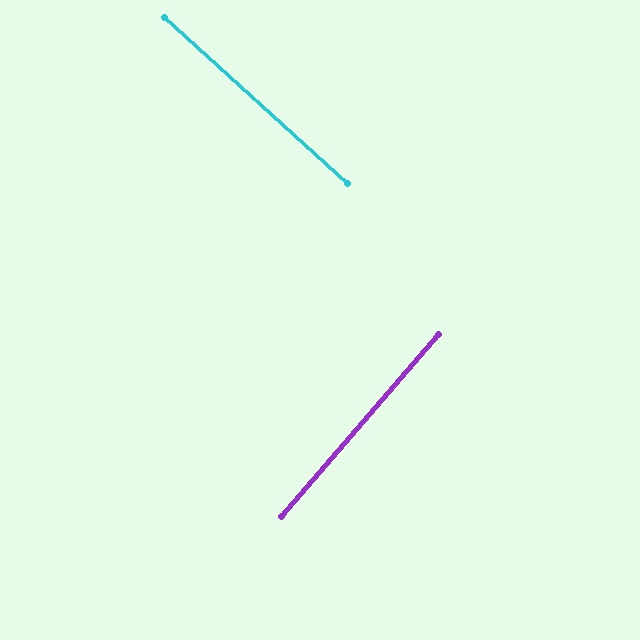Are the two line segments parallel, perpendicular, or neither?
Perpendicular — they meet at approximately 89°.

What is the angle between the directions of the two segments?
Approximately 89 degrees.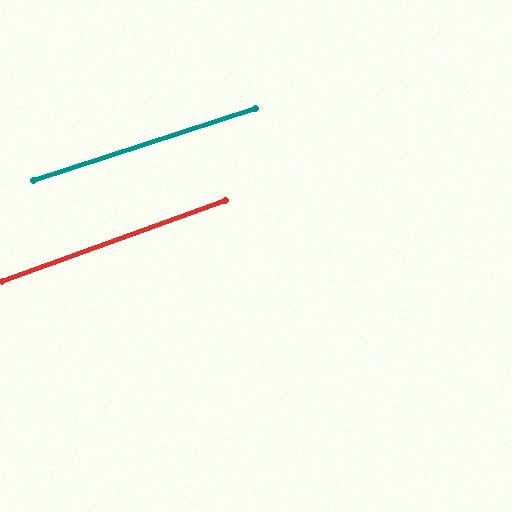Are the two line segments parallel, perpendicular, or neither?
Parallel — their directions differ by only 1.9°.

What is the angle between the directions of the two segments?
Approximately 2 degrees.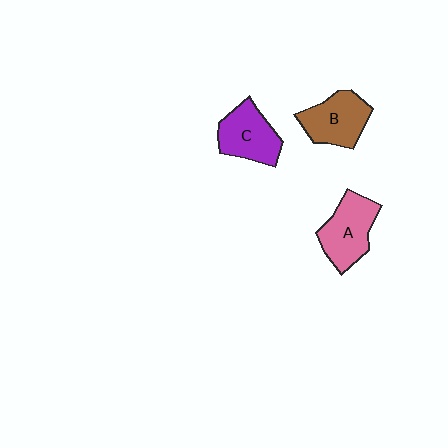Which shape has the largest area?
Shape A (pink).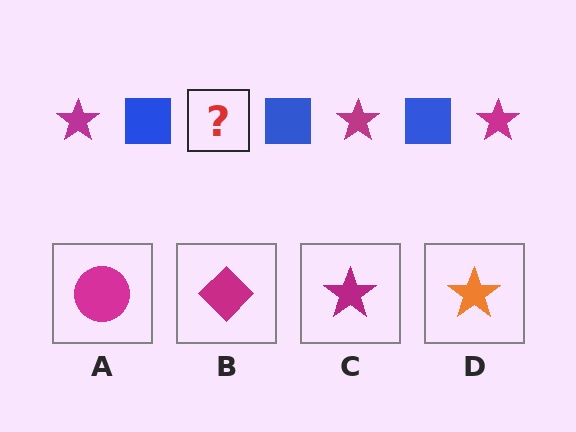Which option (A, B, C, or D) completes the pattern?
C.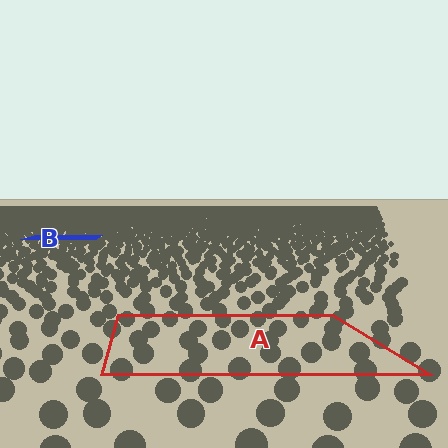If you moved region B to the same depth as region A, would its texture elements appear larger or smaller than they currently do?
They would appear larger. At a closer depth, the same texture elements are projected at a bigger on-screen size.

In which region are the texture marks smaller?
The texture marks are smaller in region B, because it is farther away.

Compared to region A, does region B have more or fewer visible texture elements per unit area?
Region B has more texture elements per unit area — they are packed more densely because it is farther away.